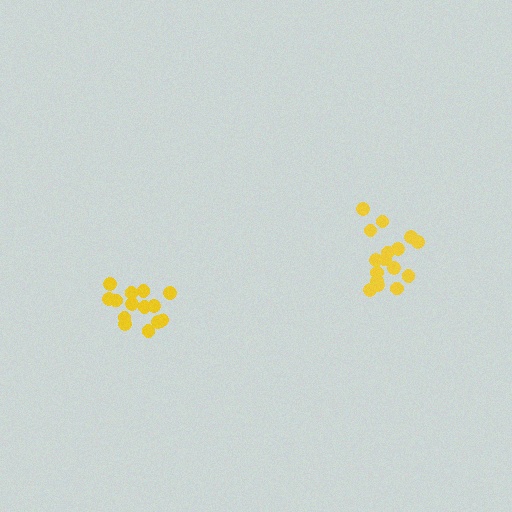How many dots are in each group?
Group 1: 14 dots, Group 2: 16 dots (30 total).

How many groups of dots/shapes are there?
There are 2 groups.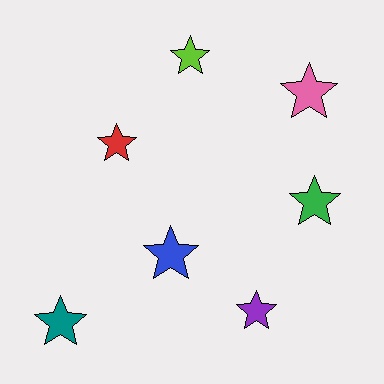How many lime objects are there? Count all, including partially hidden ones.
There is 1 lime object.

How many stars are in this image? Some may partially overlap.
There are 7 stars.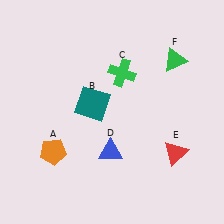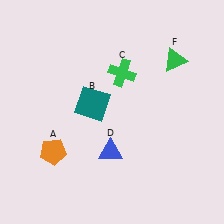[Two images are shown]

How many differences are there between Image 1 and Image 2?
There is 1 difference between the two images.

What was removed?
The red triangle (E) was removed in Image 2.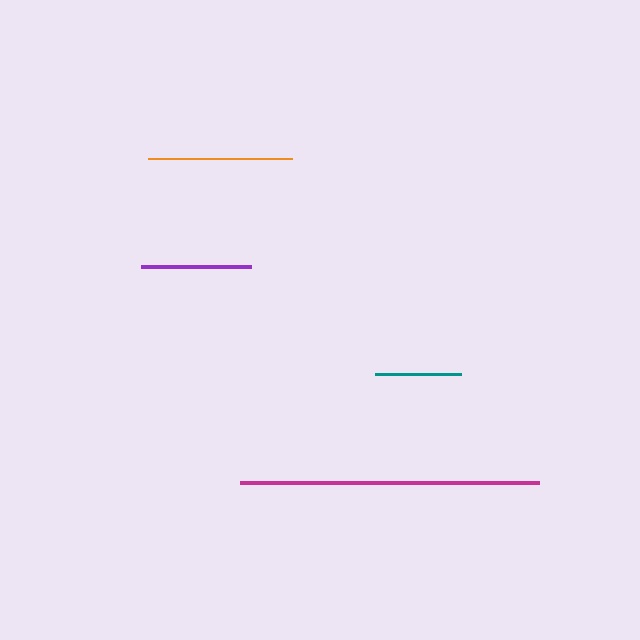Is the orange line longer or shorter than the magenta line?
The magenta line is longer than the orange line.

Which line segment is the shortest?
The teal line is the shortest at approximately 87 pixels.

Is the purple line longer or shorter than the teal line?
The purple line is longer than the teal line.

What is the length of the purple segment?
The purple segment is approximately 111 pixels long.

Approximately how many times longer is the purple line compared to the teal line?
The purple line is approximately 1.3 times the length of the teal line.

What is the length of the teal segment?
The teal segment is approximately 87 pixels long.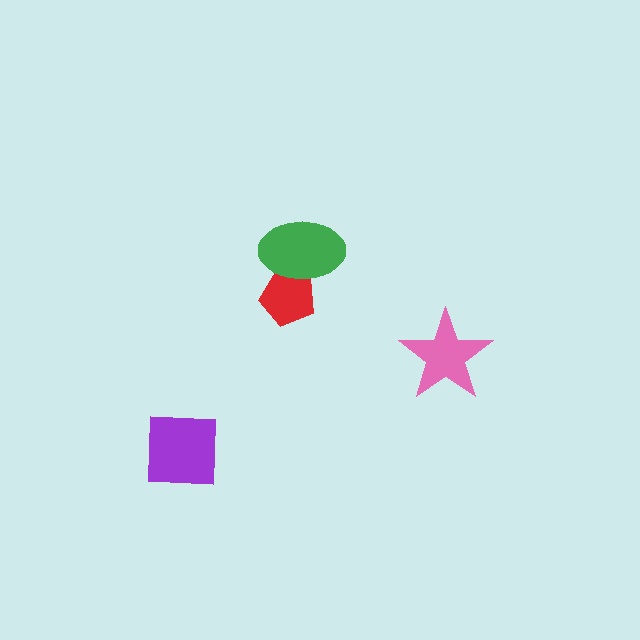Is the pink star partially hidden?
No, no other shape covers it.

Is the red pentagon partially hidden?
Yes, it is partially covered by another shape.